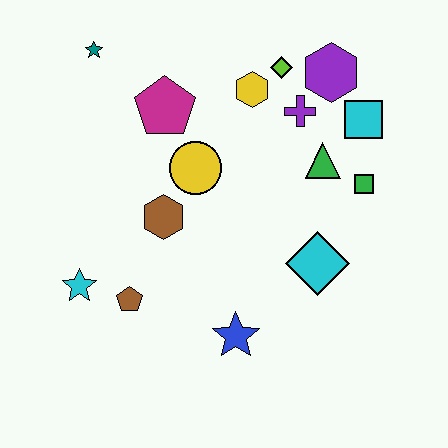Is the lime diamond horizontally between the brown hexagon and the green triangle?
Yes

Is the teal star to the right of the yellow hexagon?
No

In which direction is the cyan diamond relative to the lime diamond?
The cyan diamond is below the lime diamond.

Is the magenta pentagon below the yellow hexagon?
Yes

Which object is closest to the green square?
The green triangle is closest to the green square.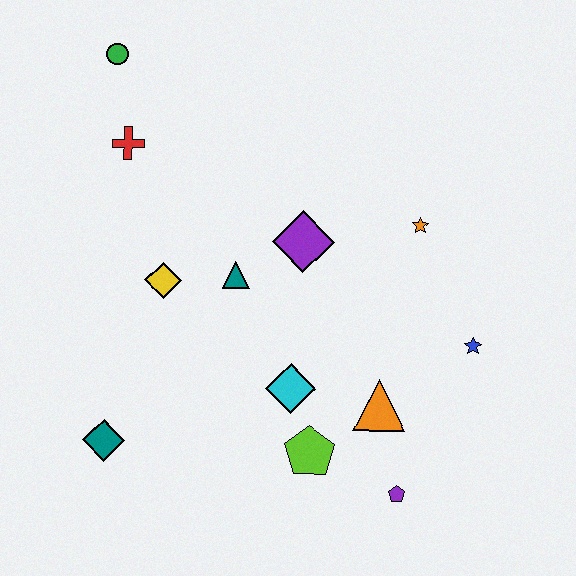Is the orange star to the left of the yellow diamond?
No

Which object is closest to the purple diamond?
The teal triangle is closest to the purple diamond.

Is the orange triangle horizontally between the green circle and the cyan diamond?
No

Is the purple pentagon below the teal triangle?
Yes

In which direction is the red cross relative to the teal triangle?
The red cross is above the teal triangle.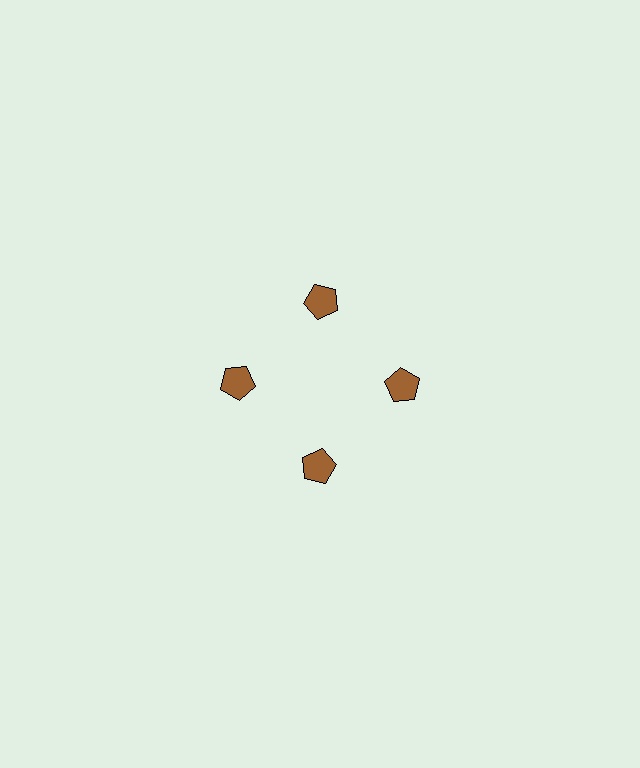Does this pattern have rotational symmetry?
Yes, this pattern has 4-fold rotational symmetry. It looks the same after rotating 90 degrees around the center.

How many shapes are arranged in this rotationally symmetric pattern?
There are 4 shapes, arranged in 4 groups of 1.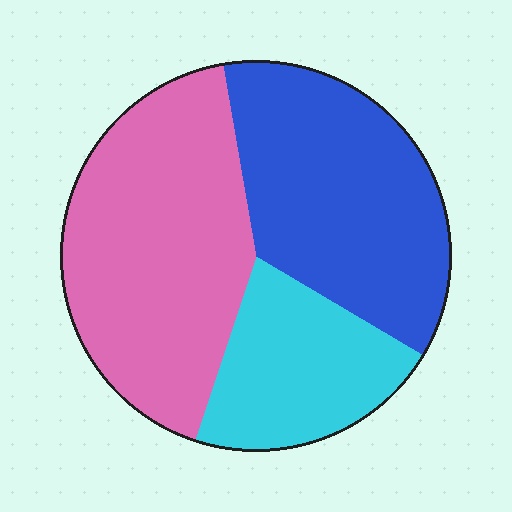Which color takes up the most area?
Pink, at roughly 40%.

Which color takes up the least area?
Cyan, at roughly 20%.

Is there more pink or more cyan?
Pink.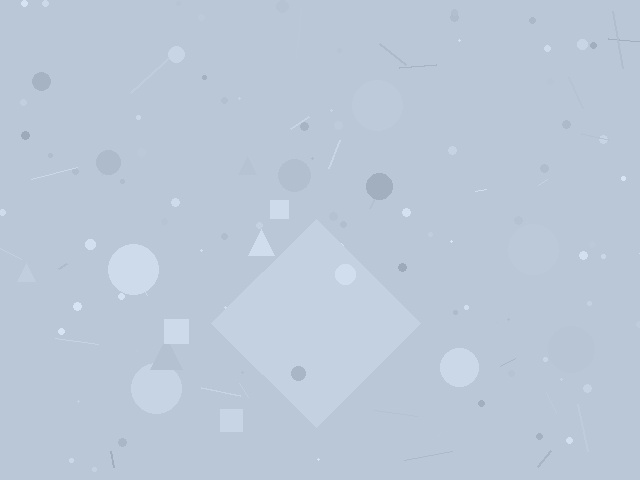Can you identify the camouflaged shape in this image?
The camouflaged shape is a diamond.